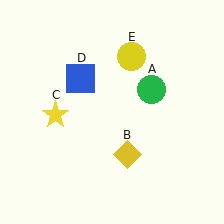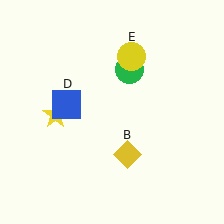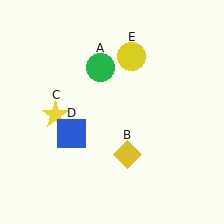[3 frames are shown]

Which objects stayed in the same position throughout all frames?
Yellow diamond (object B) and yellow star (object C) and yellow circle (object E) remained stationary.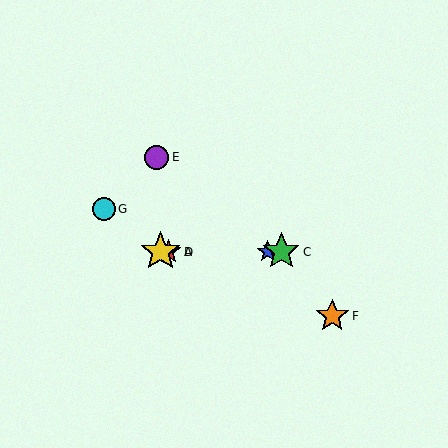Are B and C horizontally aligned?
Yes, both are at y≈252.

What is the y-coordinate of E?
Object E is at y≈157.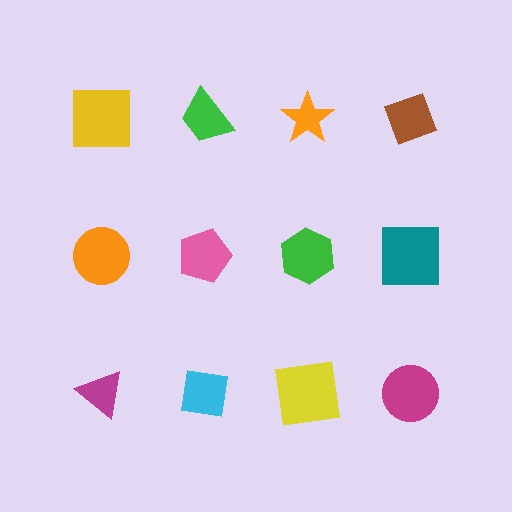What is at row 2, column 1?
An orange circle.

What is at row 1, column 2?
A green trapezoid.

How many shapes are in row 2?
4 shapes.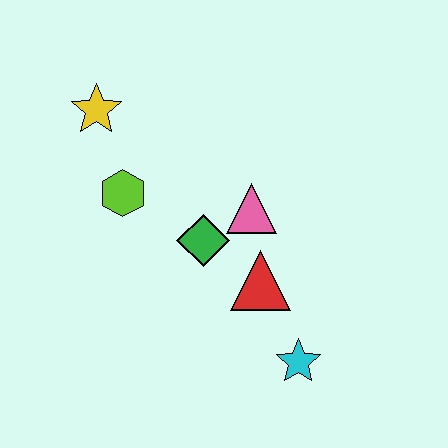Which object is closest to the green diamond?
The pink triangle is closest to the green diamond.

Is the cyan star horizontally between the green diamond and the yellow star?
No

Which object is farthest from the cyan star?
The yellow star is farthest from the cyan star.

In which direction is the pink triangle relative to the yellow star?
The pink triangle is to the right of the yellow star.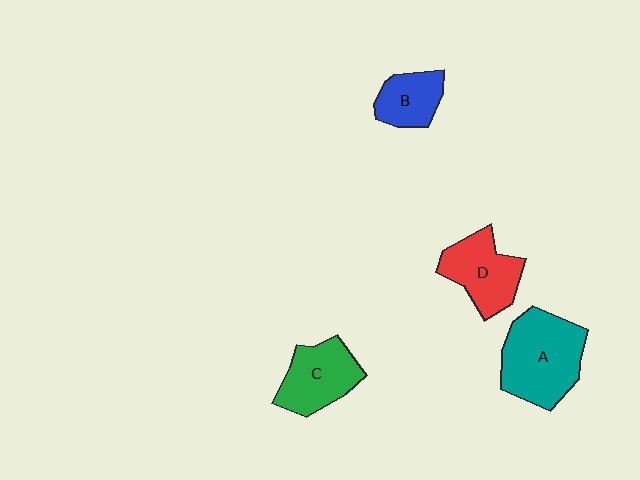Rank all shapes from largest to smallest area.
From largest to smallest: A (teal), D (red), C (green), B (blue).